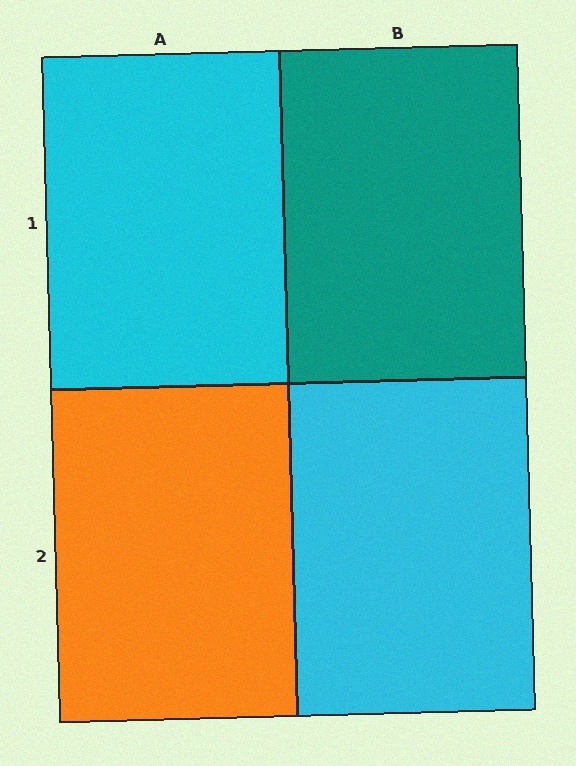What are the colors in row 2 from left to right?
Orange, cyan.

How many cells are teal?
1 cell is teal.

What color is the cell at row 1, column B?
Teal.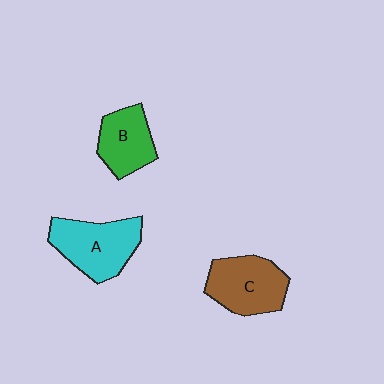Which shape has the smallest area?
Shape B (green).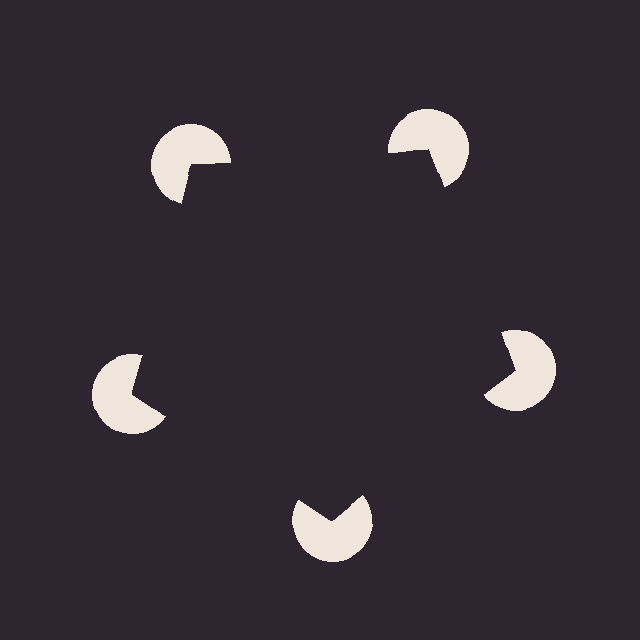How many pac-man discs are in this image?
There are 5 — one at each vertex of the illusory pentagon.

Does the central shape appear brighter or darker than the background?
It typically appears slightly darker than the background, even though no actual brightness change is drawn.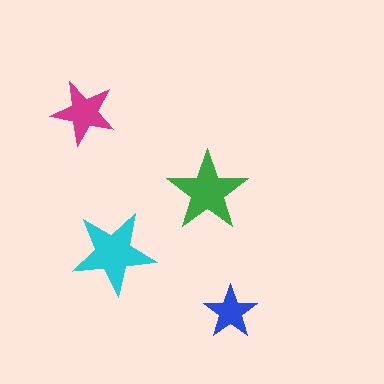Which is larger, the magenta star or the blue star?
The magenta one.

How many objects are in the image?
There are 4 objects in the image.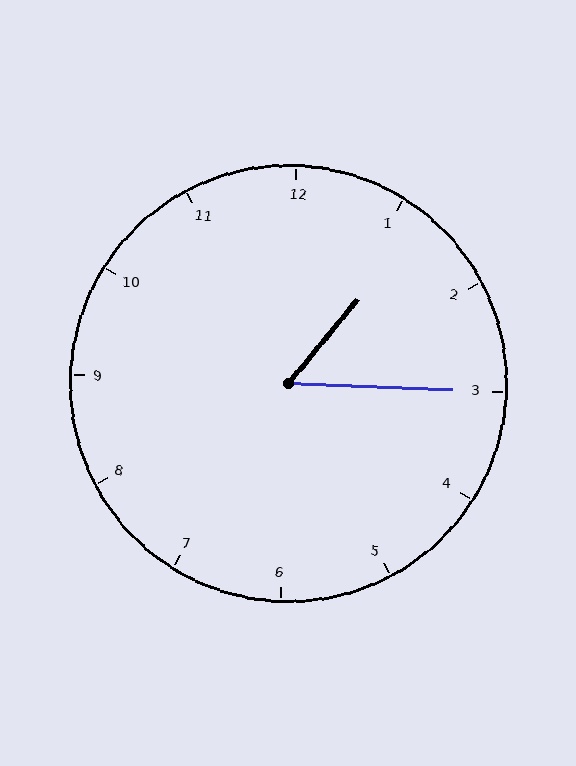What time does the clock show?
1:15.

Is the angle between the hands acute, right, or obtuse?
It is acute.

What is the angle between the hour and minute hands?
Approximately 52 degrees.